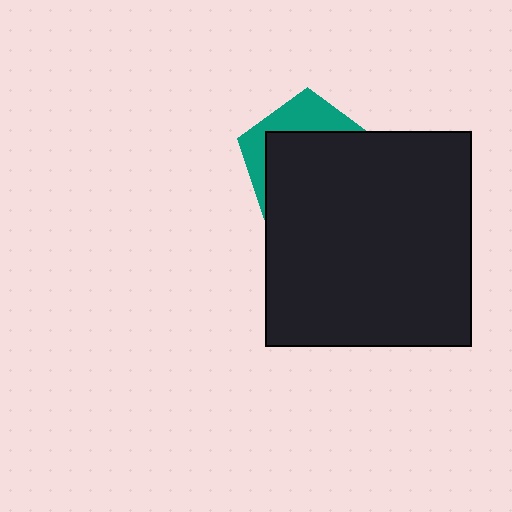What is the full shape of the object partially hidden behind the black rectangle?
The partially hidden object is a teal pentagon.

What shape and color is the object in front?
The object in front is a black rectangle.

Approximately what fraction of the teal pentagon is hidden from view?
Roughly 68% of the teal pentagon is hidden behind the black rectangle.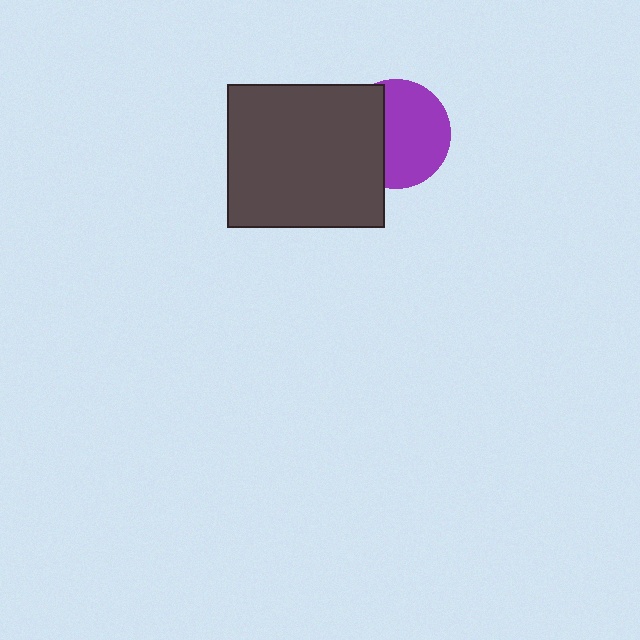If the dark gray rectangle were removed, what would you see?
You would see the complete purple circle.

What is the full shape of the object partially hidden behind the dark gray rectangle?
The partially hidden object is a purple circle.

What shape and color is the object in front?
The object in front is a dark gray rectangle.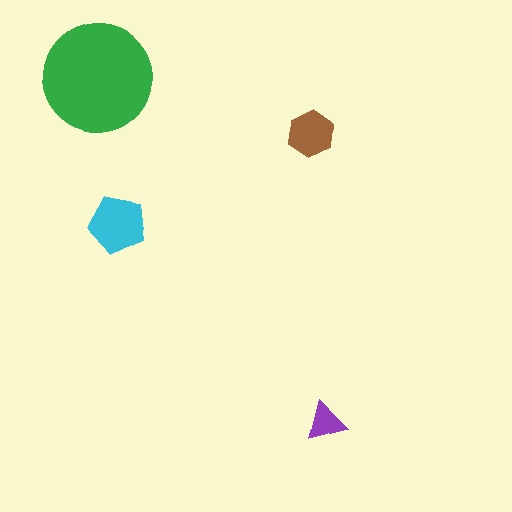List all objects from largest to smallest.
The green circle, the cyan pentagon, the brown hexagon, the purple triangle.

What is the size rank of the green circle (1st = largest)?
1st.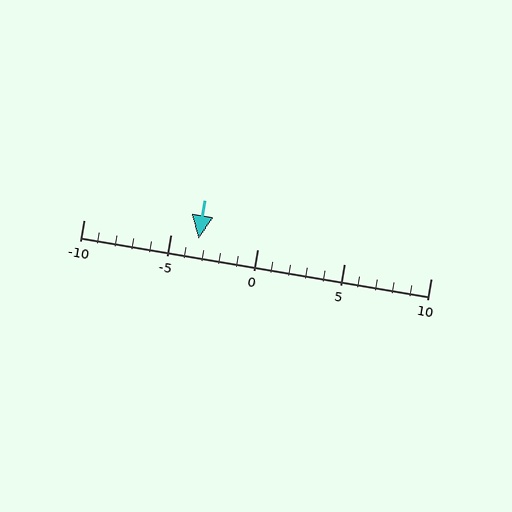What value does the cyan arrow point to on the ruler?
The cyan arrow points to approximately -3.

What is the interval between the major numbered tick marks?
The major tick marks are spaced 5 units apart.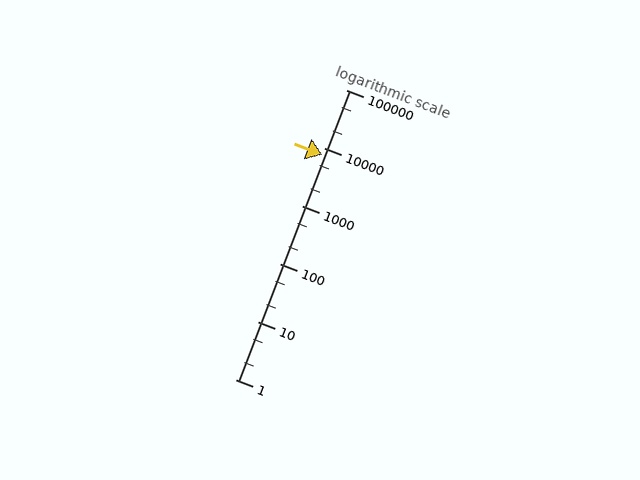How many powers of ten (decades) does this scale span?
The scale spans 5 decades, from 1 to 100000.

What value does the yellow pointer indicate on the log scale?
The pointer indicates approximately 7700.